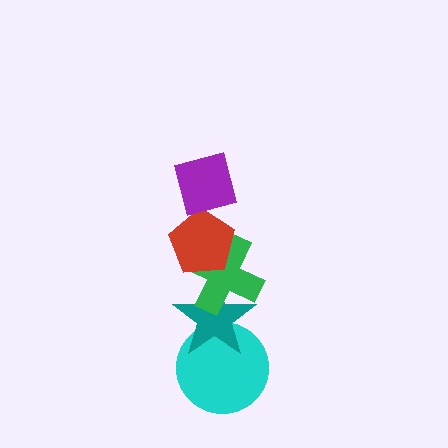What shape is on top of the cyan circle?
The teal star is on top of the cyan circle.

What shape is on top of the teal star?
The green cross is on top of the teal star.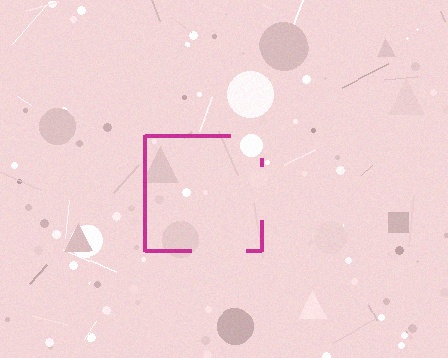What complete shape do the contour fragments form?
The contour fragments form a square.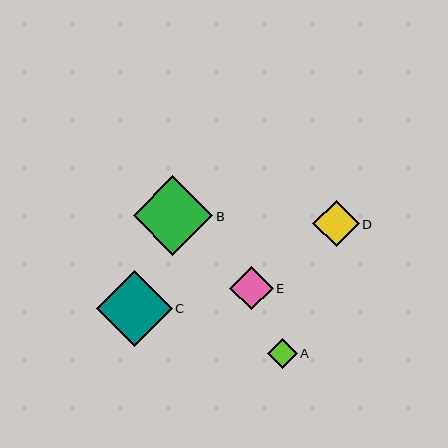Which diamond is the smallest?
Diamond A is the smallest with a size of approximately 30 pixels.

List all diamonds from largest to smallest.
From largest to smallest: B, C, D, E, A.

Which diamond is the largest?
Diamond B is the largest with a size of approximately 79 pixels.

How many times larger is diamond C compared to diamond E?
Diamond C is approximately 1.7 times the size of diamond E.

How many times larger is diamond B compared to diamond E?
Diamond B is approximately 1.8 times the size of diamond E.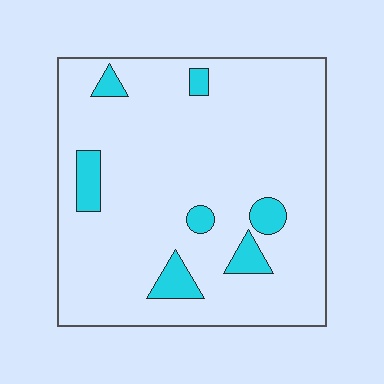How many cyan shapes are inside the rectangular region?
7.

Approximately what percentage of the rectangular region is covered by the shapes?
Approximately 10%.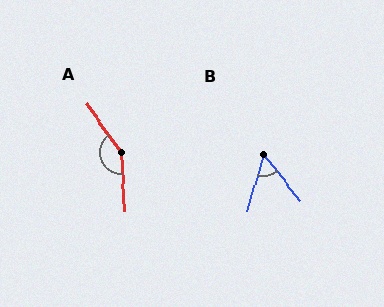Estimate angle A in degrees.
Approximately 148 degrees.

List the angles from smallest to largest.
B (55°), A (148°).